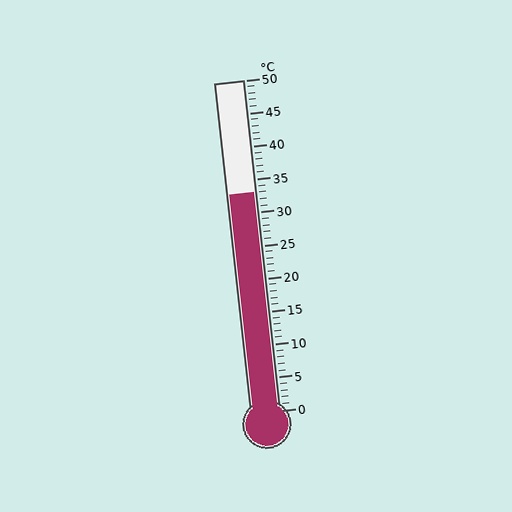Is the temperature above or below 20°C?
The temperature is above 20°C.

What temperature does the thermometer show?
The thermometer shows approximately 33°C.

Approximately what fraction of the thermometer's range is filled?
The thermometer is filled to approximately 65% of its range.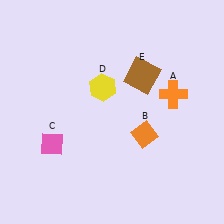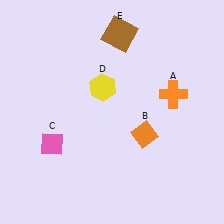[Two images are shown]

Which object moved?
The brown square (E) moved up.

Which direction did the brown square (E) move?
The brown square (E) moved up.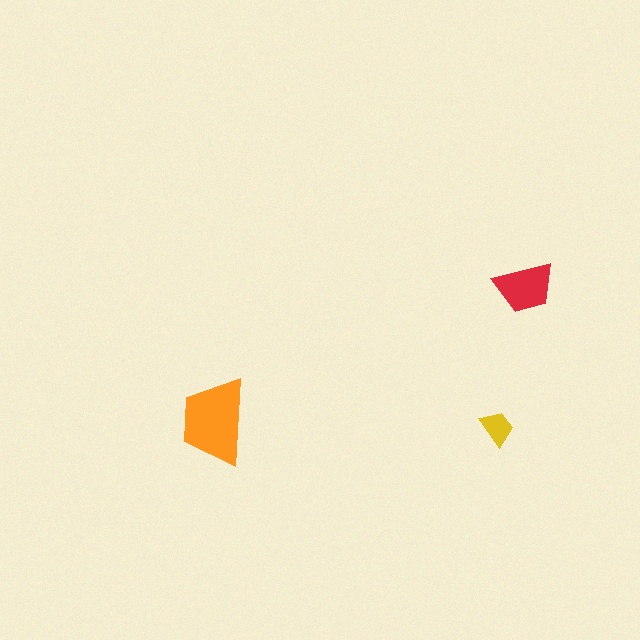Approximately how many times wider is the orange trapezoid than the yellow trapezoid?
About 2.5 times wider.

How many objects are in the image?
There are 3 objects in the image.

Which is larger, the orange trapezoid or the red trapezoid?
The orange one.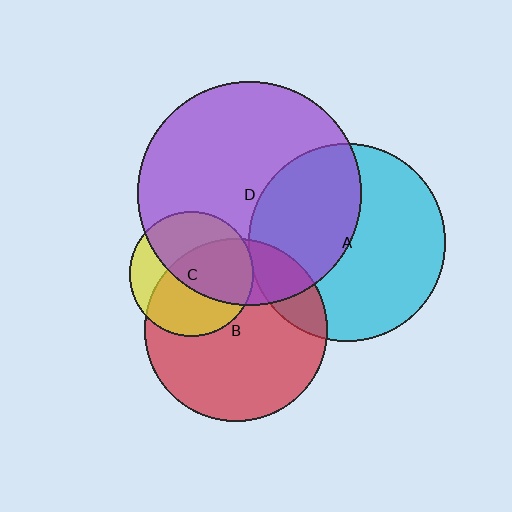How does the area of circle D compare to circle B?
Approximately 1.5 times.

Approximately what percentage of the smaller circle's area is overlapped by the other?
Approximately 55%.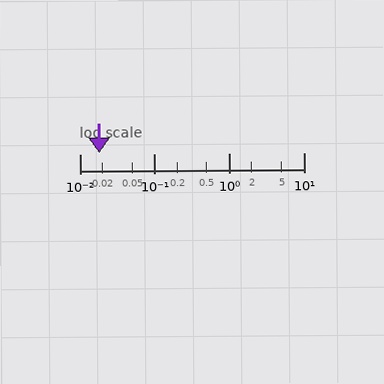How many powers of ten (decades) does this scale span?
The scale spans 3 decades, from 0.01 to 10.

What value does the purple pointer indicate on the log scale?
The pointer indicates approximately 0.018.